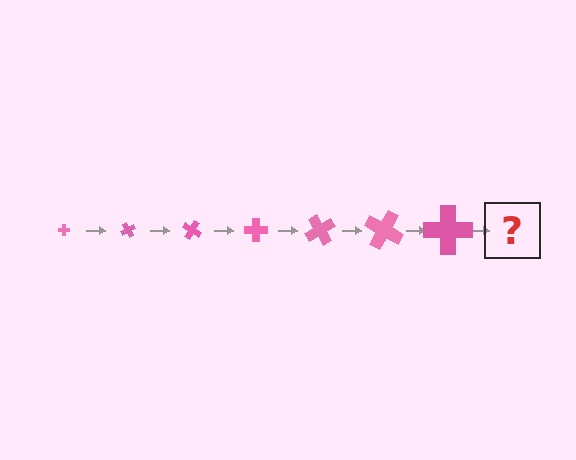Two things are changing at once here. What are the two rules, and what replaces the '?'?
The two rules are that the cross grows larger each step and it rotates 60 degrees each step. The '?' should be a cross, larger than the previous one and rotated 420 degrees from the start.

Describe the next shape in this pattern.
It should be a cross, larger than the previous one and rotated 420 degrees from the start.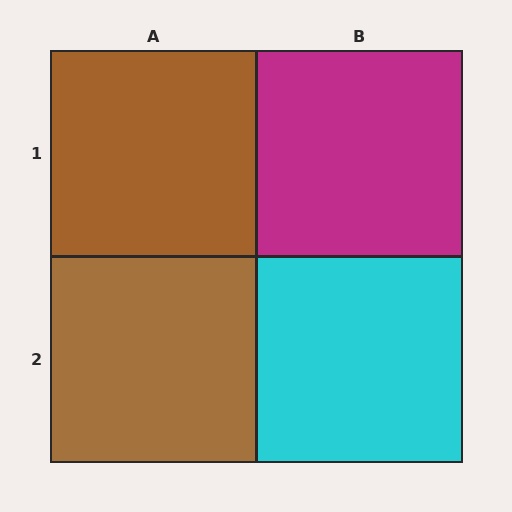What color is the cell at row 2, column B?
Cyan.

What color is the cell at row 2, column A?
Brown.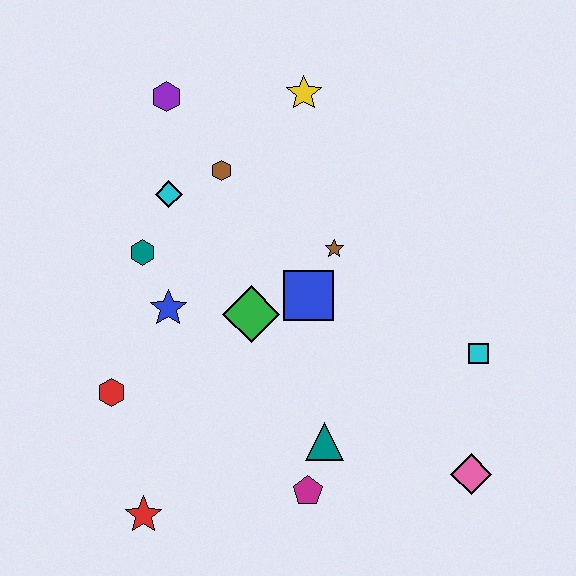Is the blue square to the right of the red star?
Yes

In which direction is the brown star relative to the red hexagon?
The brown star is to the right of the red hexagon.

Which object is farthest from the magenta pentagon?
The purple hexagon is farthest from the magenta pentagon.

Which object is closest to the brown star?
The blue square is closest to the brown star.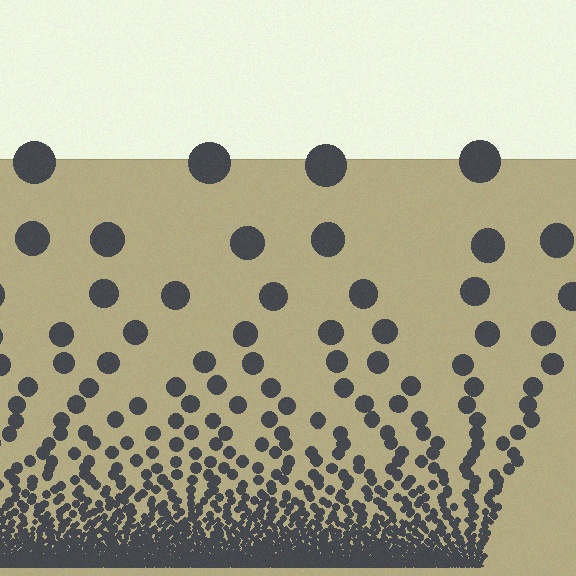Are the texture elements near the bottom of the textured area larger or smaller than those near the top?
Smaller. The gradient is inverted — elements near the bottom are smaller and denser.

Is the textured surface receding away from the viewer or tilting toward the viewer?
The surface appears to tilt toward the viewer. Texture elements get larger and sparser toward the top.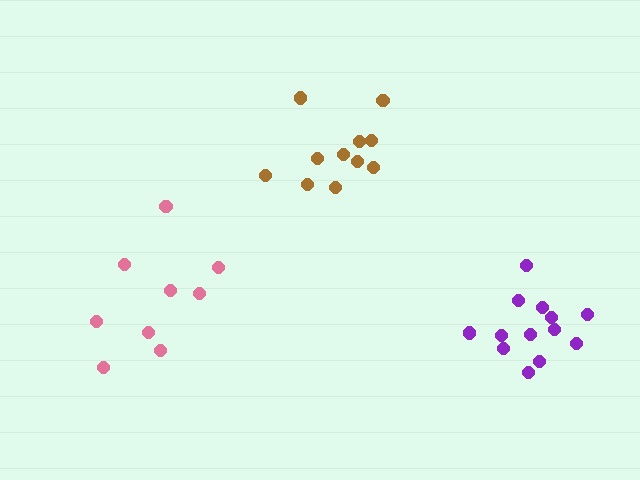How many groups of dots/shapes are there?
There are 3 groups.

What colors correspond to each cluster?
The clusters are colored: purple, brown, pink.